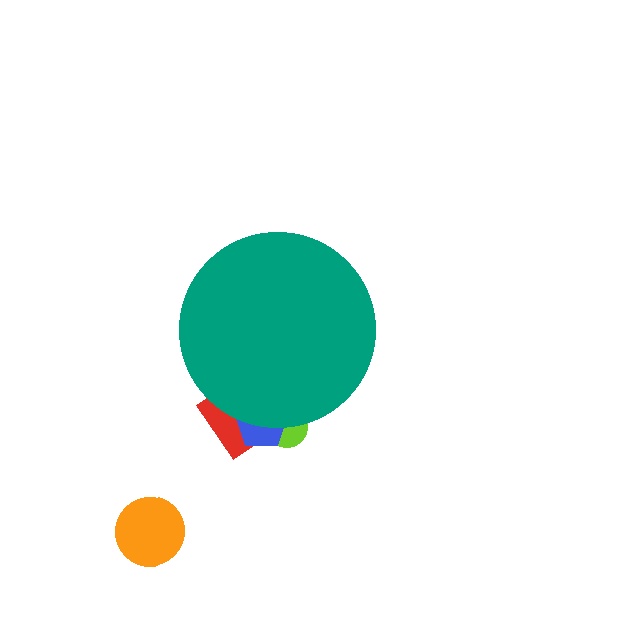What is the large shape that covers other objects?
A teal circle.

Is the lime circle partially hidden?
Yes, the lime circle is partially hidden behind the teal circle.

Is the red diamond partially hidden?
Yes, the red diamond is partially hidden behind the teal circle.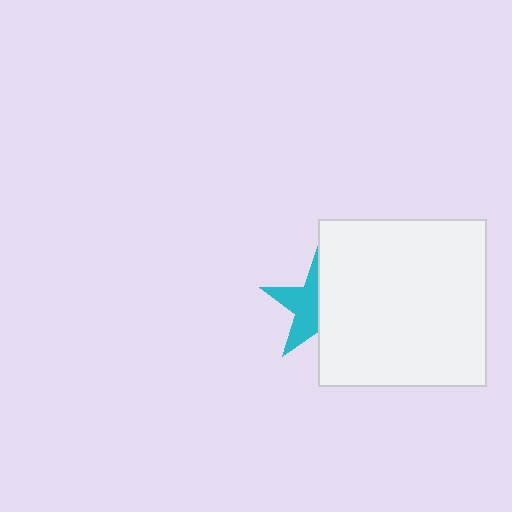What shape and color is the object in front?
The object in front is a white square.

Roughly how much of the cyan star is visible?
About half of it is visible (roughly 47%).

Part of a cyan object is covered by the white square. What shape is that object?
It is a star.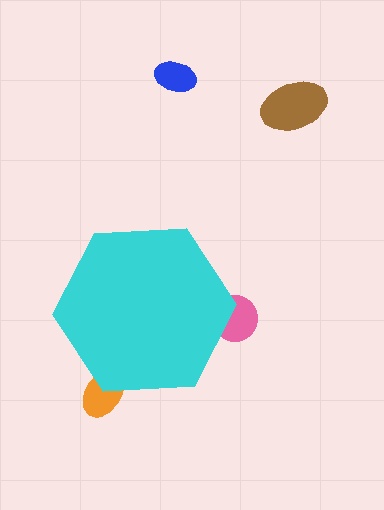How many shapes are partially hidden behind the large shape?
2 shapes are partially hidden.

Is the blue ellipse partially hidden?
No, the blue ellipse is fully visible.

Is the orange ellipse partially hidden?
Yes, the orange ellipse is partially hidden behind the cyan hexagon.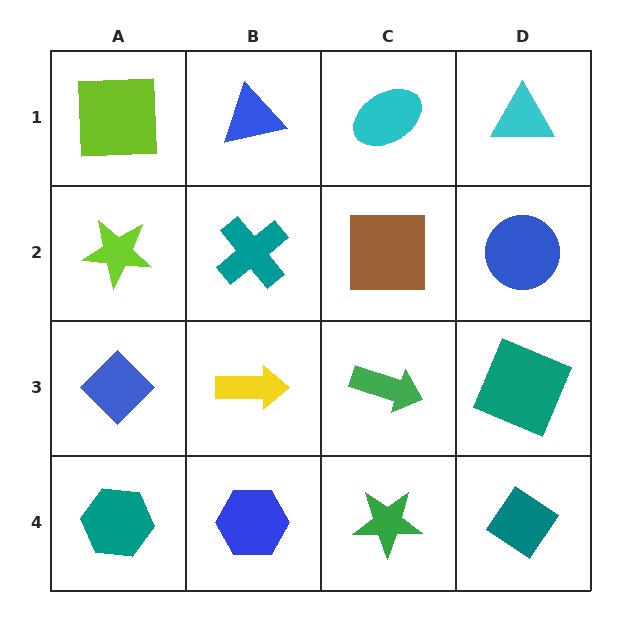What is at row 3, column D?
A teal square.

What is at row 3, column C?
A green arrow.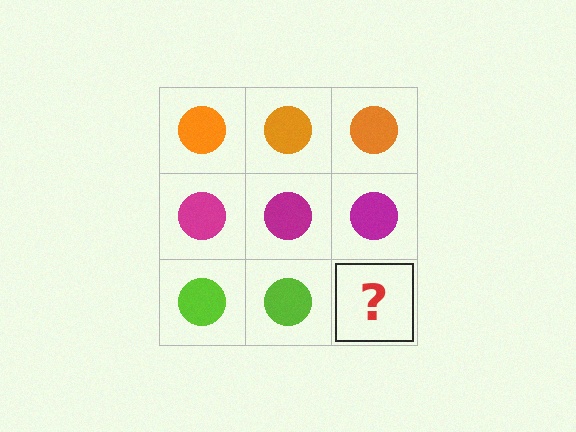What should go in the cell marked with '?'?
The missing cell should contain a lime circle.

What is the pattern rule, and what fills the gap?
The rule is that each row has a consistent color. The gap should be filled with a lime circle.